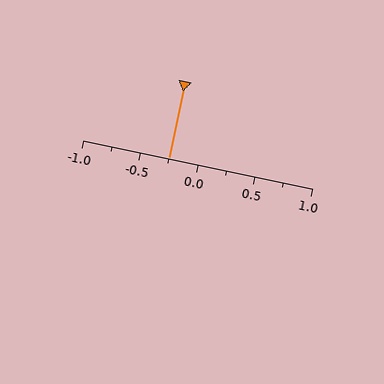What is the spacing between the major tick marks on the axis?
The major ticks are spaced 0.5 apart.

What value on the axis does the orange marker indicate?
The marker indicates approximately -0.25.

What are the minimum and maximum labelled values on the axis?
The axis runs from -1.0 to 1.0.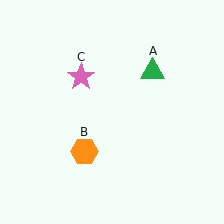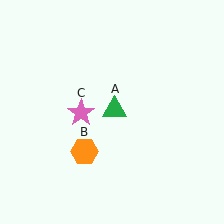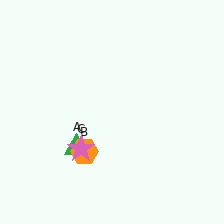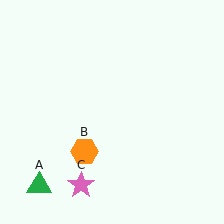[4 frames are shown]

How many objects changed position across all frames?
2 objects changed position: green triangle (object A), pink star (object C).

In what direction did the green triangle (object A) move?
The green triangle (object A) moved down and to the left.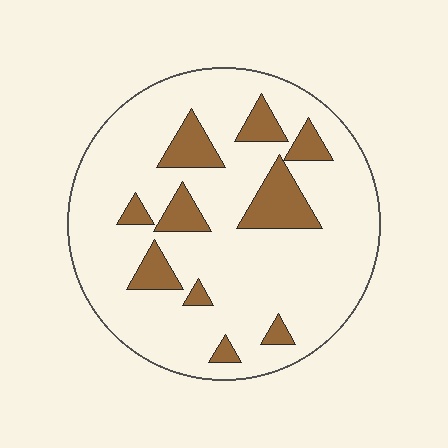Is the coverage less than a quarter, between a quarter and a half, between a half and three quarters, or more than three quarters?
Less than a quarter.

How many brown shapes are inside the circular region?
10.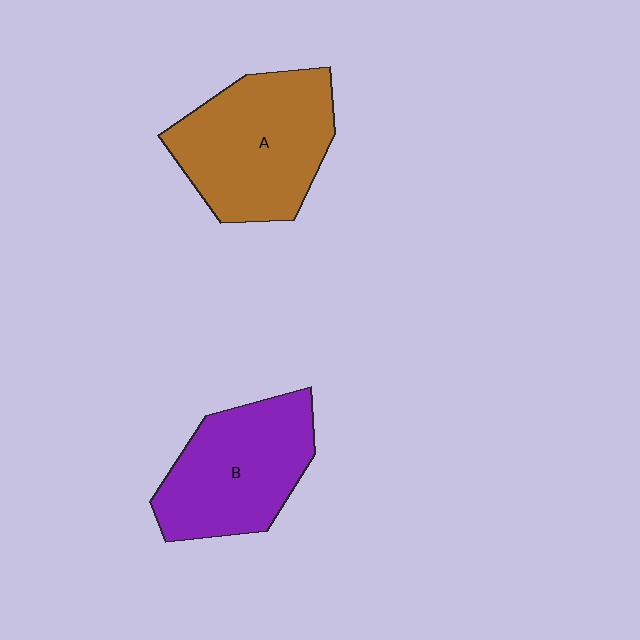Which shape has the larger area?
Shape A (brown).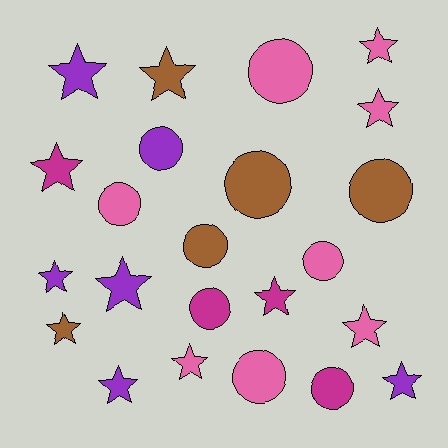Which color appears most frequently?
Pink, with 8 objects.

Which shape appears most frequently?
Star, with 13 objects.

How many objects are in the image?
There are 23 objects.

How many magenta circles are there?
There are 2 magenta circles.